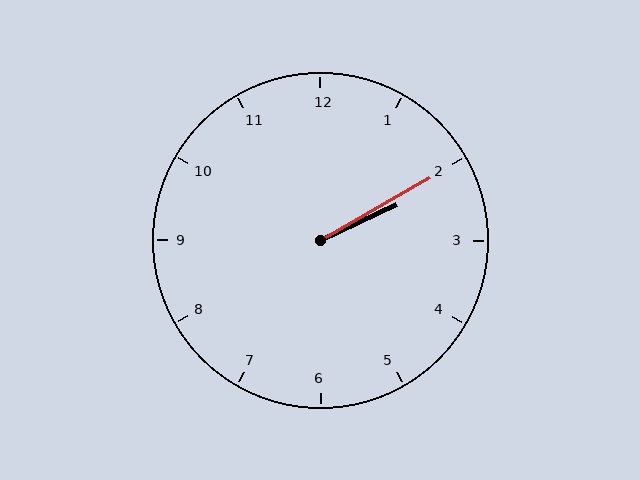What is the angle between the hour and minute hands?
Approximately 5 degrees.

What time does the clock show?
2:10.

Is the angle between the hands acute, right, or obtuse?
It is acute.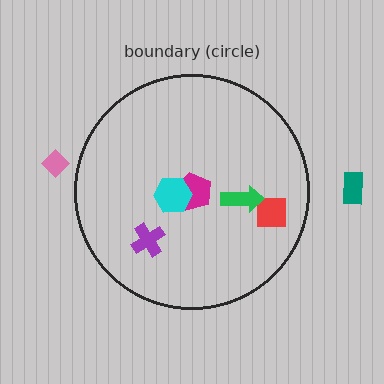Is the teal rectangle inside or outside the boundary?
Outside.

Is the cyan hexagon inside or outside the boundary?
Inside.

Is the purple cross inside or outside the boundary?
Inside.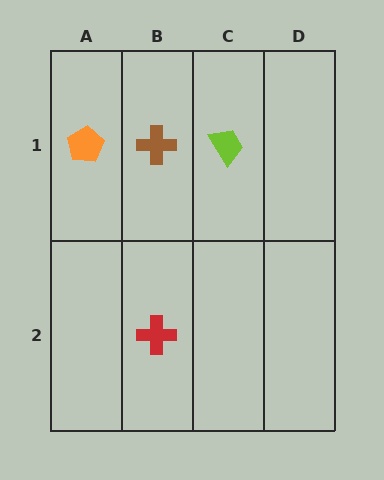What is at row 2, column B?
A red cross.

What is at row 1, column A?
An orange pentagon.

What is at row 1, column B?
A brown cross.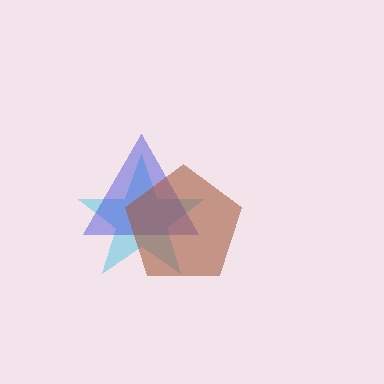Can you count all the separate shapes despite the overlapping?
Yes, there are 3 separate shapes.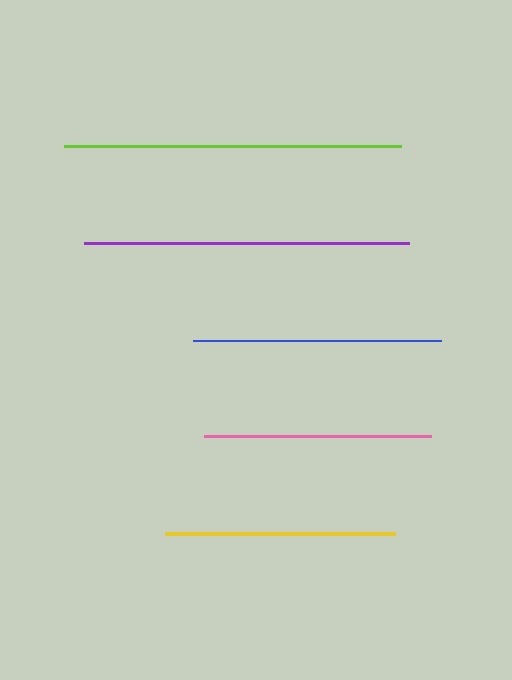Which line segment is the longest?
The lime line is the longest at approximately 338 pixels.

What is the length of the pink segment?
The pink segment is approximately 227 pixels long.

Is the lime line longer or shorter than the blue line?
The lime line is longer than the blue line.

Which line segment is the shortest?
The pink line is the shortest at approximately 227 pixels.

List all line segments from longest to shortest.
From longest to shortest: lime, purple, blue, yellow, pink.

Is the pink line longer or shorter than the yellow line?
The yellow line is longer than the pink line.